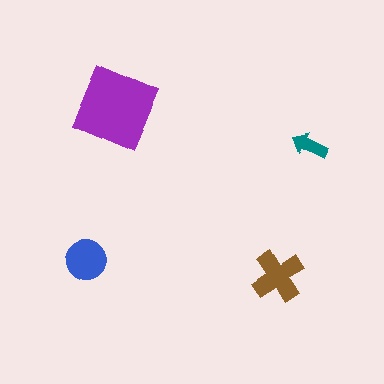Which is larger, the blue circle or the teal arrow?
The blue circle.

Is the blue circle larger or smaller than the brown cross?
Smaller.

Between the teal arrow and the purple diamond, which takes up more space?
The purple diamond.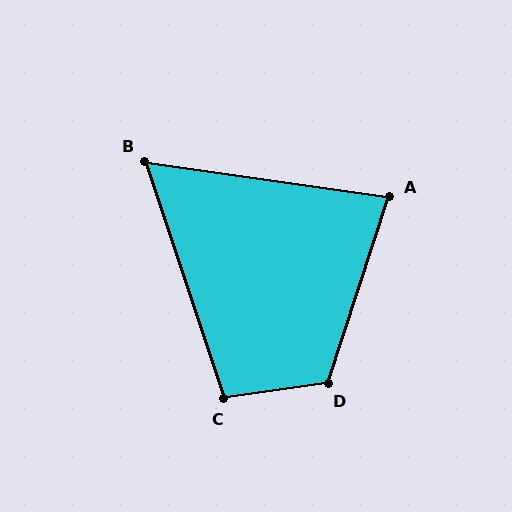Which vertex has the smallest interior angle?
B, at approximately 63 degrees.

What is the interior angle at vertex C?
Approximately 100 degrees (obtuse).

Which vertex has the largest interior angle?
D, at approximately 117 degrees.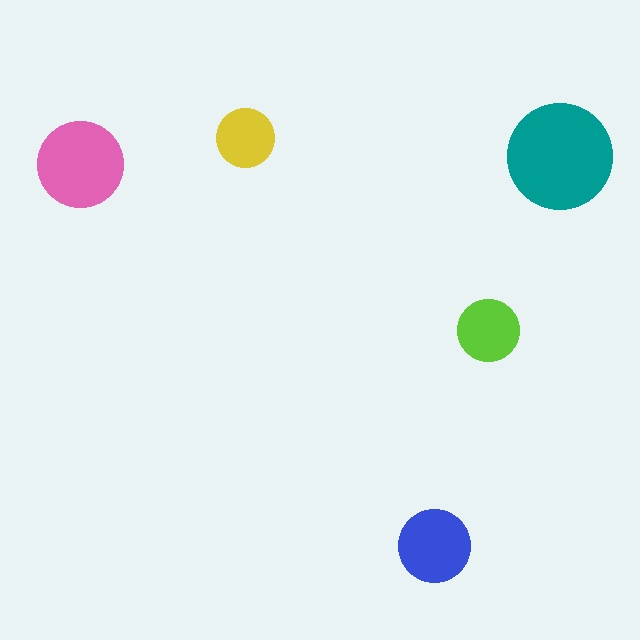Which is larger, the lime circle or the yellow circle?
The lime one.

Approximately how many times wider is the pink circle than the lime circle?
About 1.5 times wider.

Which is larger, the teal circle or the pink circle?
The teal one.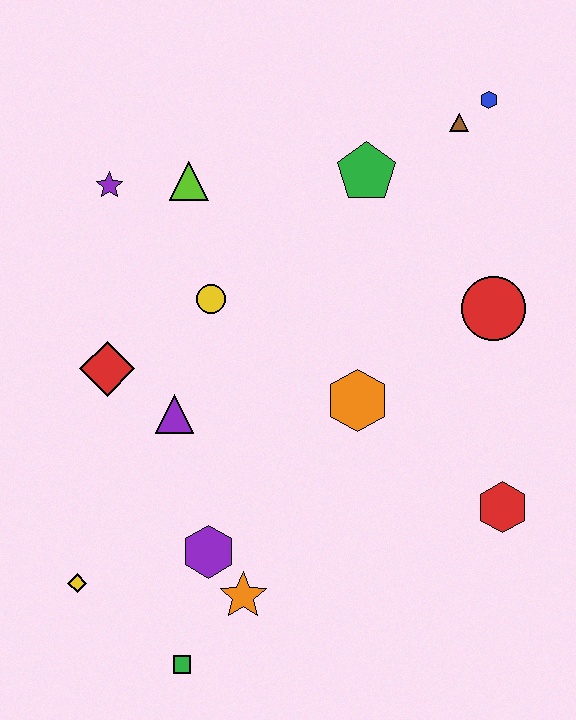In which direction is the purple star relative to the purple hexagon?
The purple star is above the purple hexagon.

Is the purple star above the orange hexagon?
Yes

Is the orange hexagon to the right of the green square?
Yes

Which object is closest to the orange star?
The purple hexagon is closest to the orange star.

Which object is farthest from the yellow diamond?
The blue hexagon is farthest from the yellow diamond.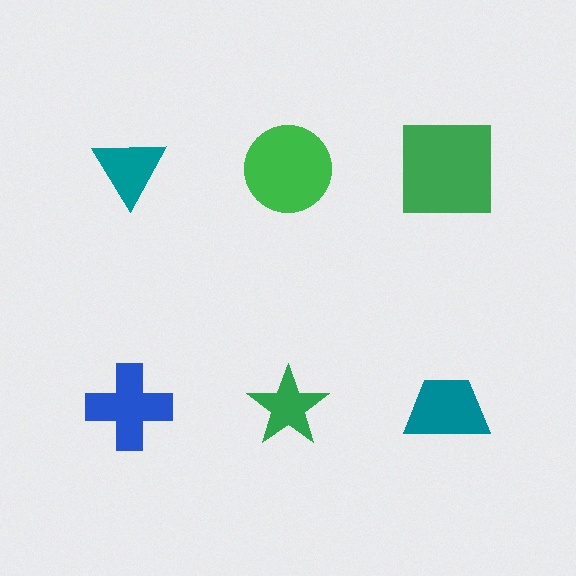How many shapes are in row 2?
3 shapes.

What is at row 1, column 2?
A green circle.